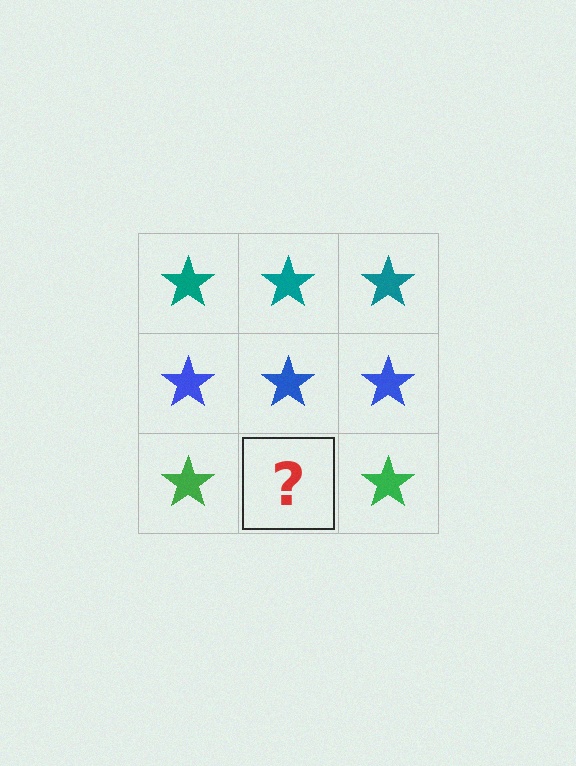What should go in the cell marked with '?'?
The missing cell should contain a green star.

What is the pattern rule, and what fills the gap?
The rule is that each row has a consistent color. The gap should be filled with a green star.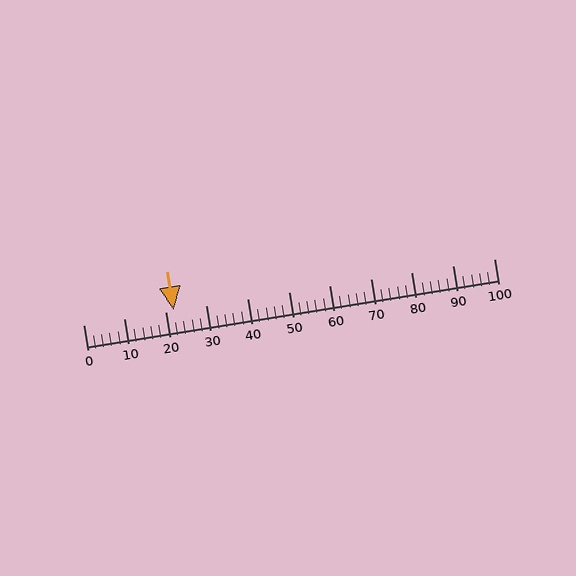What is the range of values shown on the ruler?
The ruler shows values from 0 to 100.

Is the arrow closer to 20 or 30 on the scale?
The arrow is closer to 20.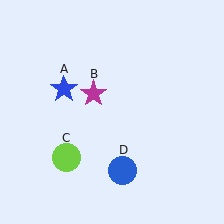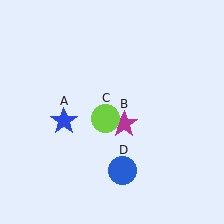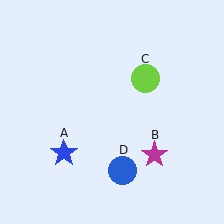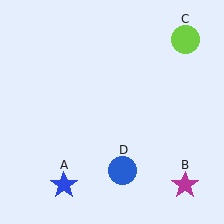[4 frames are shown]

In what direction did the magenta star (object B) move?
The magenta star (object B) moved down and to the right.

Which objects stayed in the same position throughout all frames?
Blue circle (object D) remained stationary.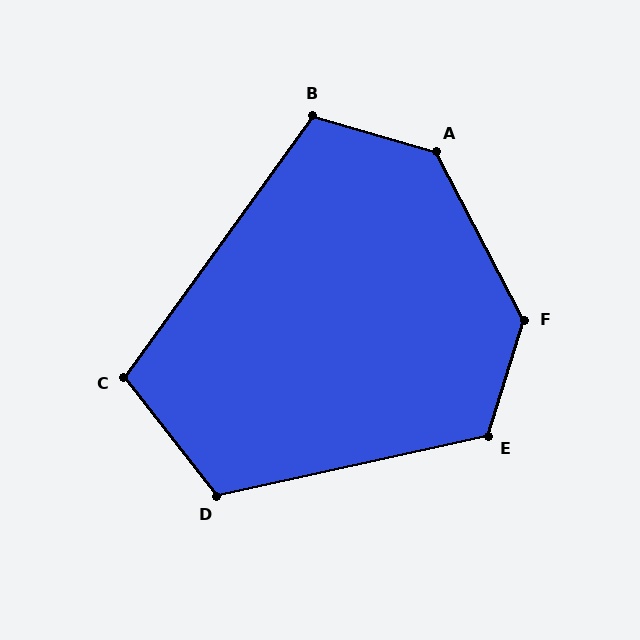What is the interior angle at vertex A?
Approximately 134 degrees (obtuse).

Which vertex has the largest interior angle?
F, at approximately 135 degrees.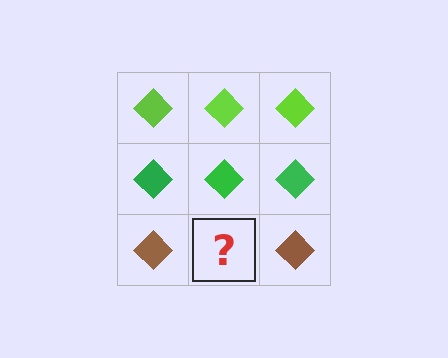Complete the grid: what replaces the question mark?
The question mark should be replaced with a brown diamond.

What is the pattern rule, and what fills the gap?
The rule is that each row has a consistent color. The gap should be filled with a brown diamond.